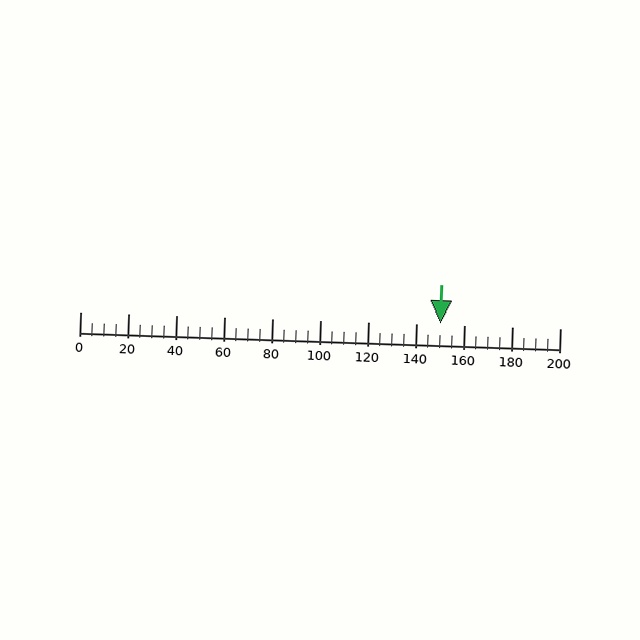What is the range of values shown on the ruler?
The ruler shows values from 0 to 200.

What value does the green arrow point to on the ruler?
The green arrow points to approximately 150.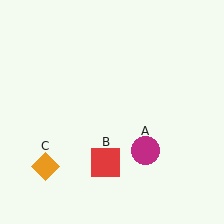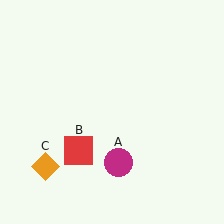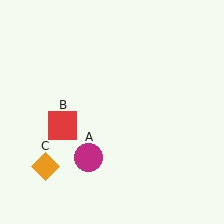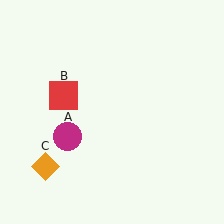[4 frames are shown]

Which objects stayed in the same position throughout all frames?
Orange diamond (object C) remained stationary.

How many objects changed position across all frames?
2 objects changed position: magenta circle (object A), red square (object B).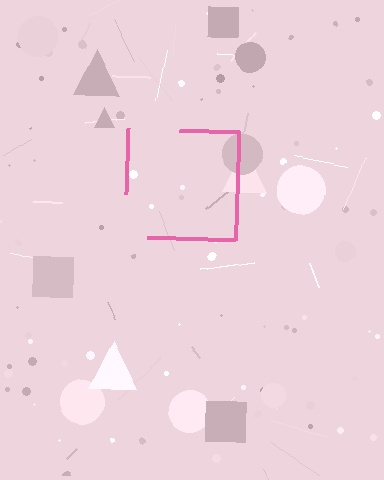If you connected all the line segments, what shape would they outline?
They would outline a square.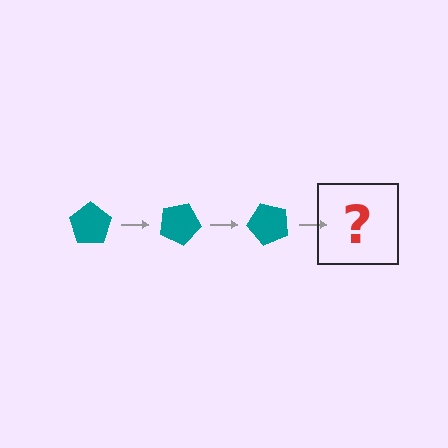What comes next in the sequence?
The next element should be a teal pentagon rotated 75 degrees.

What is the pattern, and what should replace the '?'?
The pattern is that the pentagon rotates 25 degrees each step. The '?' should be a teal pentagon rotated 75 degrees.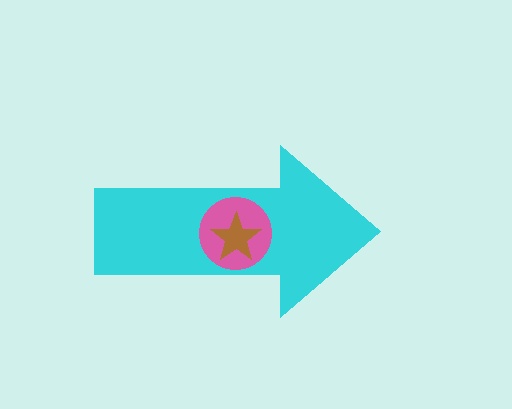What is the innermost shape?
The brown star.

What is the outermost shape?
The cyan arrow.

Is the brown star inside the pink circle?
Yes.